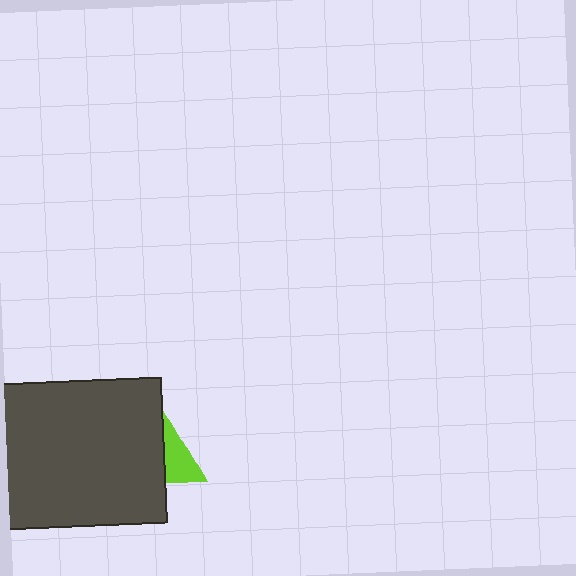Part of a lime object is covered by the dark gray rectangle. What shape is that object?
It is a triangle.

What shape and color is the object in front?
The object in front is a dark gray rectangle.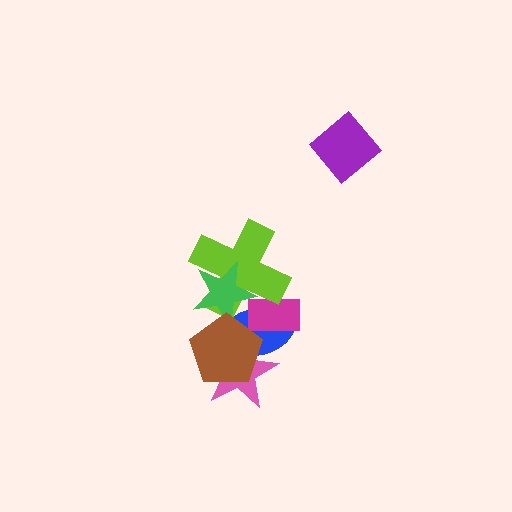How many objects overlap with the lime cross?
3 objects overlap with the lime cross.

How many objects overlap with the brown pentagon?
3 objects overlap with the brown pentagon.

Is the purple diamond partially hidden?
No, no other shape covers it.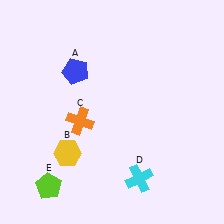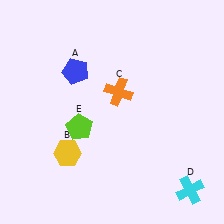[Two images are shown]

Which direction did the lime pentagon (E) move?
The lime pentagon (E) moved up.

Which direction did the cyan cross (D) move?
The cyan cross (D) moved right.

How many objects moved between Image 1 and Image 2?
3 objects moved between the two images.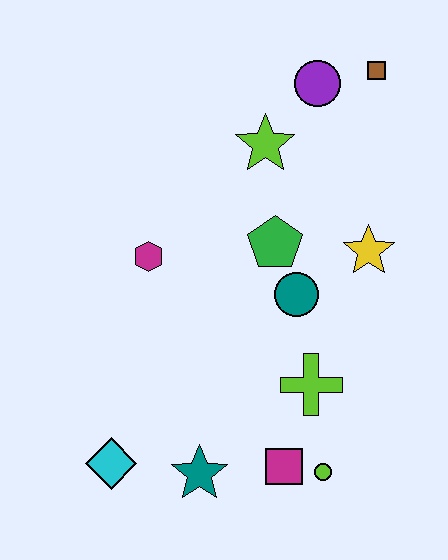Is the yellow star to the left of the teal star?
No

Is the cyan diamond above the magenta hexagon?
No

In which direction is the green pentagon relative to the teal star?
The green pentagon is above the teal star.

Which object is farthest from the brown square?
The cyan diamond is farthest from the brown square.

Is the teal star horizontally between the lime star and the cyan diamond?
Yes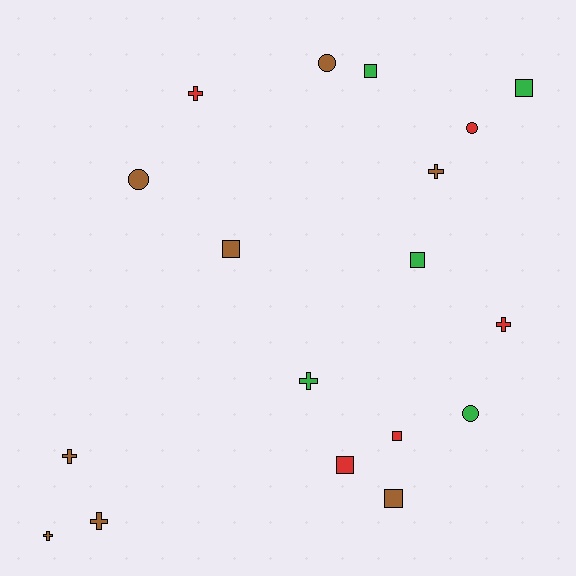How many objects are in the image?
There are 18 objects.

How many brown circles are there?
There are 2 brown circles.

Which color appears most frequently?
Brown, with 8 objects.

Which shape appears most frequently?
Cross, with 7 objects.